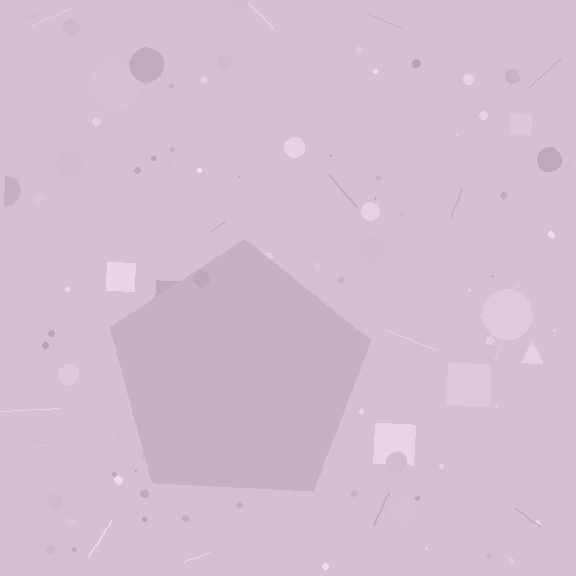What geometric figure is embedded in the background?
A pentagon is embedded in the background.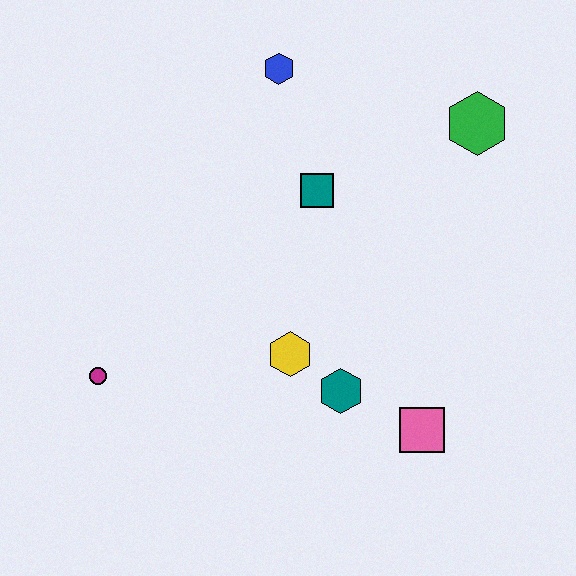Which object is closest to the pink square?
The teal hexagon is closest to the pink square.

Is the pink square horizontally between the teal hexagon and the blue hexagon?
No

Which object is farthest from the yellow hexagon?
The green hexagon is farthest from the yellow hexagon.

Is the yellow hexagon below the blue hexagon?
Yes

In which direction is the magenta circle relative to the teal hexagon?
The magenta circle is to the left of the teal hexagon.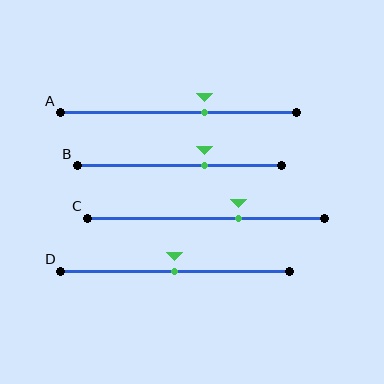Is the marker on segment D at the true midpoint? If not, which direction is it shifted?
Yes, the marker on segment D is at the true midpoint.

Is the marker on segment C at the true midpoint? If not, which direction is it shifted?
No, the marker on segment C is shifted to the right by about 14% of the segment length.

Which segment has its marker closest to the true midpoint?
Segment D has its marker closest to the true midpoint.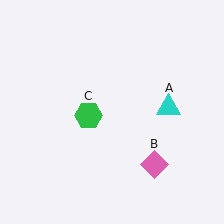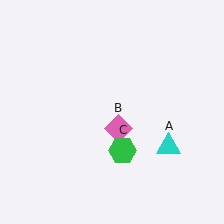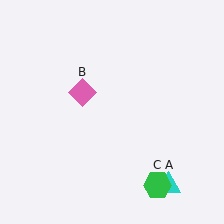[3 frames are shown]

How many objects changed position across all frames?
3 objects changed position: cyan triangle (object A), pink diamond (object B), green hexagon (object C).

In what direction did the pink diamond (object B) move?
The pink diamond (object B) moved up and to the left.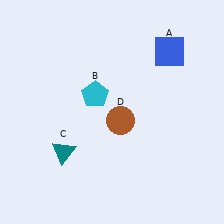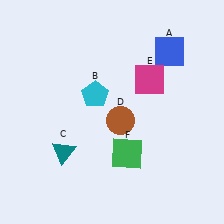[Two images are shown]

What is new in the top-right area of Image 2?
A magenta square (E) was added in the top-right area of Image 2.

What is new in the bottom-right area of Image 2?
A green square (F) was added in the bottom-right area of Image 2.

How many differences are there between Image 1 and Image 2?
There are 2 differences between the two images.